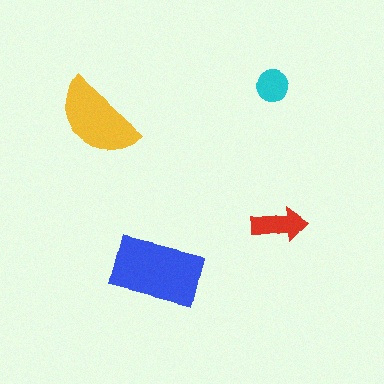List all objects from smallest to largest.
The cyan circle, the red arrow, the yellow semicircle, the blue rectangle.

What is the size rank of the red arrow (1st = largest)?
3rd.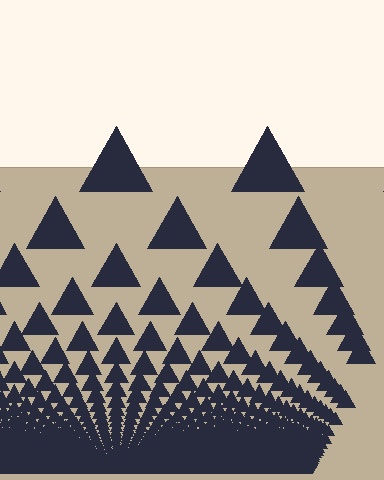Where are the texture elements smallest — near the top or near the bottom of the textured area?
Near the bottom.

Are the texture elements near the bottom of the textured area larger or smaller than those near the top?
Smaller. The gradient is inverted — elements near the bottom are smaller and denser.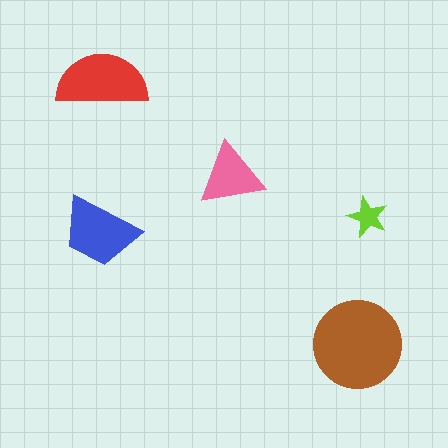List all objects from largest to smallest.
The brown circle, the red semicircle, the blue trapezoid, the pink triangle, the lime star.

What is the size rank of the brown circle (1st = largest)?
1st.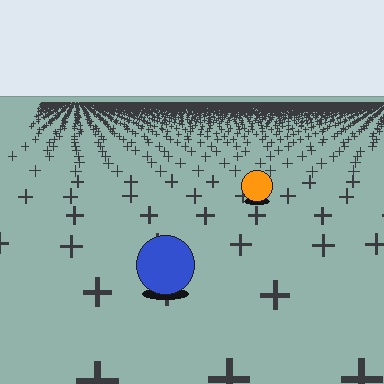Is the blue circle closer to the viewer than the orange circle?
Yes. The blue circle is closer — you can tell from the texture gradient: the ground texture is coarser near it.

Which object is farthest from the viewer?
The orange circle is farthest from the viewer. It appears smaller and the ground texture around it is denser.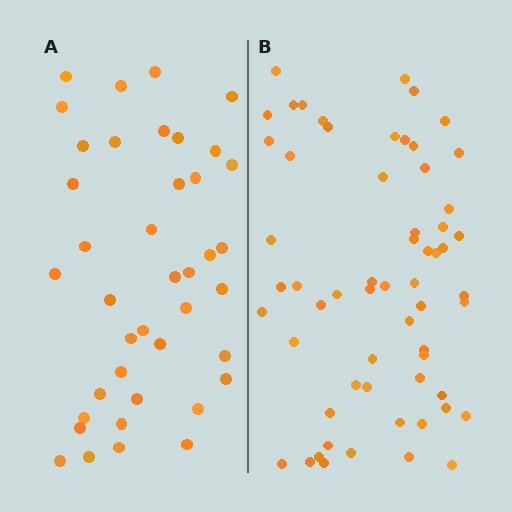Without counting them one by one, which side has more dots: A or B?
Region B (the right region) has more dots.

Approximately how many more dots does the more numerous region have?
Region B has approximately 20 more dots than region A.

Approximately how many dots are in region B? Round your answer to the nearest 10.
About 60 dots.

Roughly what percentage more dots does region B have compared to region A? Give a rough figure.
About 50% more.